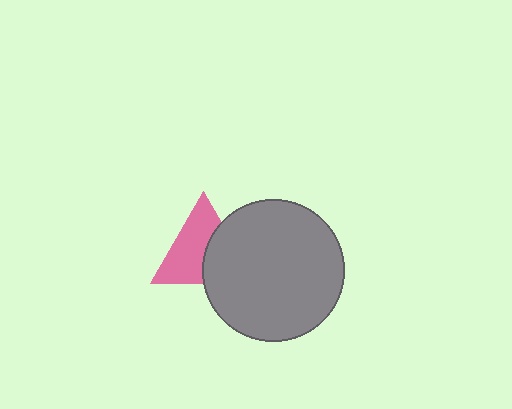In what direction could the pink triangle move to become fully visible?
The pink triangle could move left. That would shift it out from behind the gray circle entirely.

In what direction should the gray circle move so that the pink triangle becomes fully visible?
The gray circle should move right. That is the shortest direction to clear the overlap and leave the pink triangle fully visible.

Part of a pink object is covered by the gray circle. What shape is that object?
It is a triangle.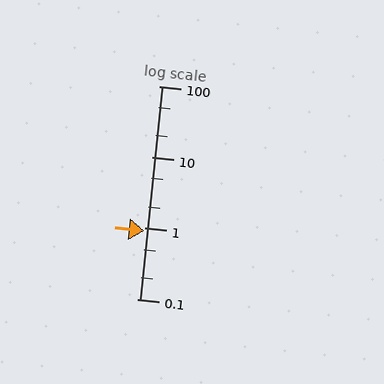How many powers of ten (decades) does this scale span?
The scale spans 3 decades, from 0.1 to 100.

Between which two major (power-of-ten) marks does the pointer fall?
The pointer is between 0.1 and 1.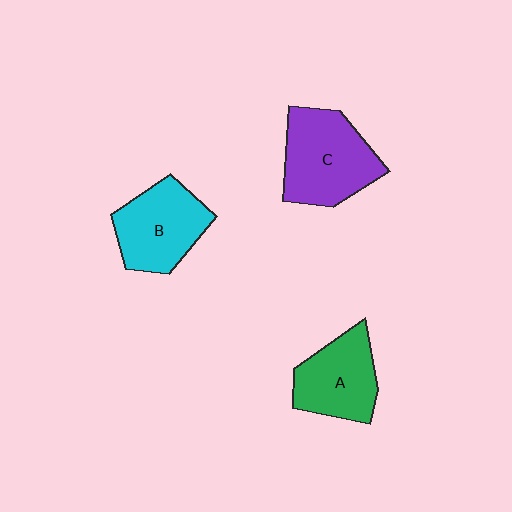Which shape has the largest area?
Shape C (purple).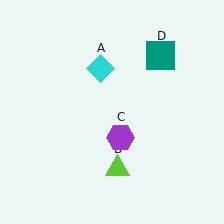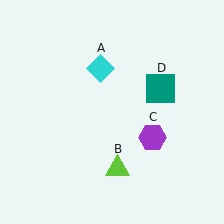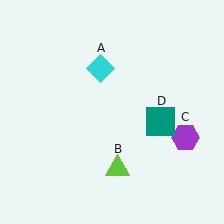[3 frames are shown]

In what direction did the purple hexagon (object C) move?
The purple hexagon (object C) moved right.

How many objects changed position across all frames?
2 objects changed position: purple hexagon (object C), teal square (object D).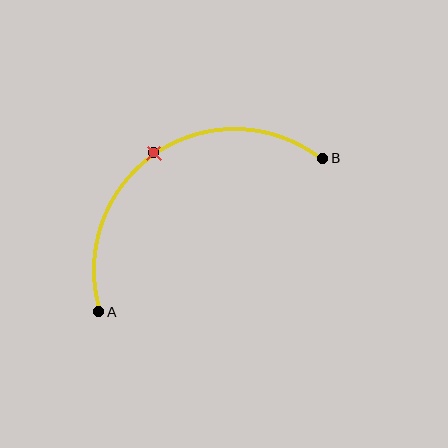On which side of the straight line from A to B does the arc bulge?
The arc bulges above and to the left of the straight line connecting A and B.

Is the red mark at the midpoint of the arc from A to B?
Yes. The red mark lies on the arc at equal arc-length from both A and B — it is the arc midpoint.